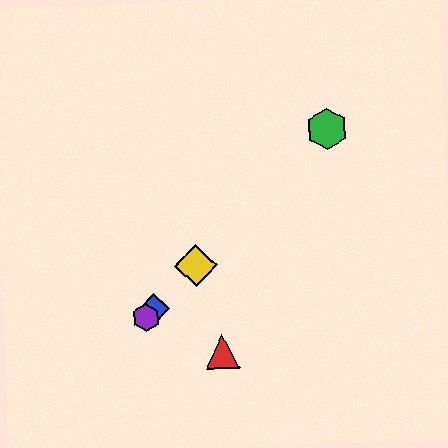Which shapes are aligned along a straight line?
The blue diamond, the green hexagon, the yellow diamond, the purple hexagon are aligned along a straight line.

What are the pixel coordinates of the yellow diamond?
The yellow diamond is at (196, 266).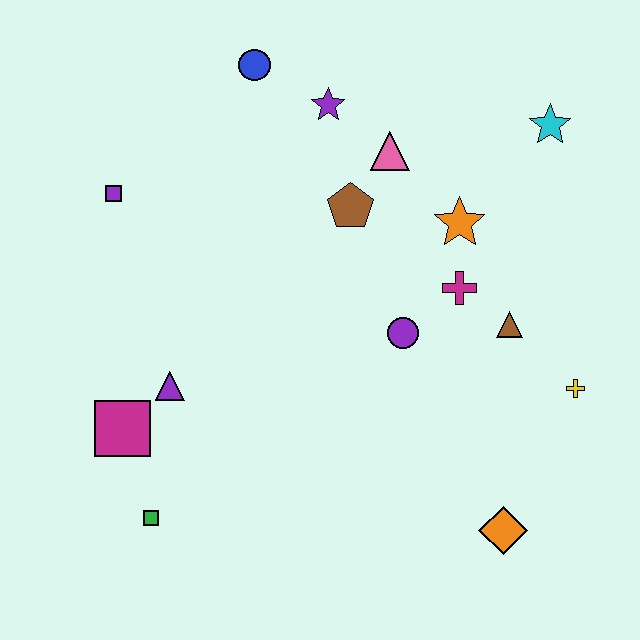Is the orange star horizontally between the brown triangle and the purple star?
Yes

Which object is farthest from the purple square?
The orange diamond is farthest from the purple square.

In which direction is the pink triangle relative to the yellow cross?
The pink triangle is above the yellow cross.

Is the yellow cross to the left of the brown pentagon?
No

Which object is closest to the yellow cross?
The brown triangle is closest to the yellow cross.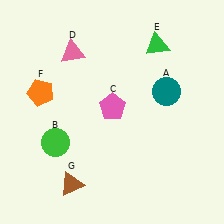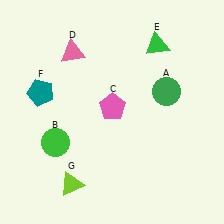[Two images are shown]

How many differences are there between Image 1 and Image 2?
There are 3 differences between the two images.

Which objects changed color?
A changed from teal to green. F changed from orange to teal. G changed from brown to lime.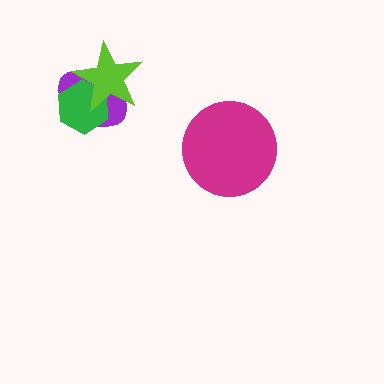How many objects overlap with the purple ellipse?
2 objects overlap with the purple ellipse.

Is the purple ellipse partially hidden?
Yes, it is partially covered by another shape.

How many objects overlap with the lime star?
2 objects overlap with the lime star.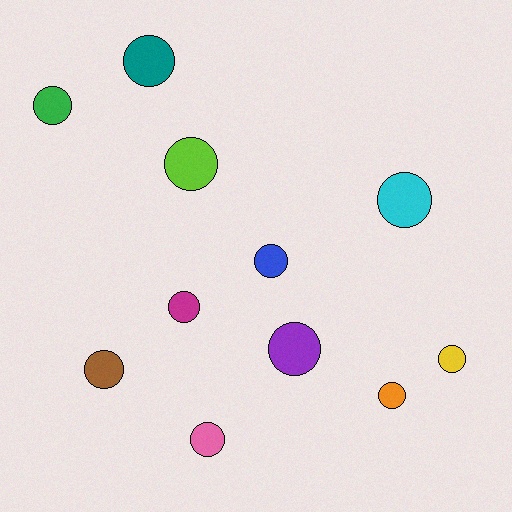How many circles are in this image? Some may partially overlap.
There are 11 circles.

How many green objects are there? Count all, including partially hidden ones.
There is 1 green object.